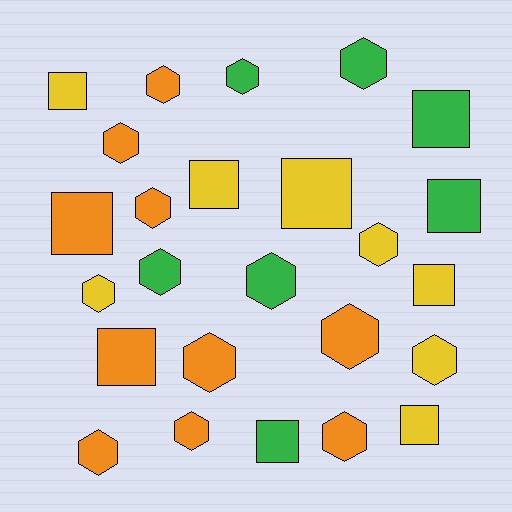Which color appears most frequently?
Orange, with 10 objects.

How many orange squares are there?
There are 2 orange squares.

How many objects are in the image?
There are 25 objects.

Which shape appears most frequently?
Hexagon, with 15 objects.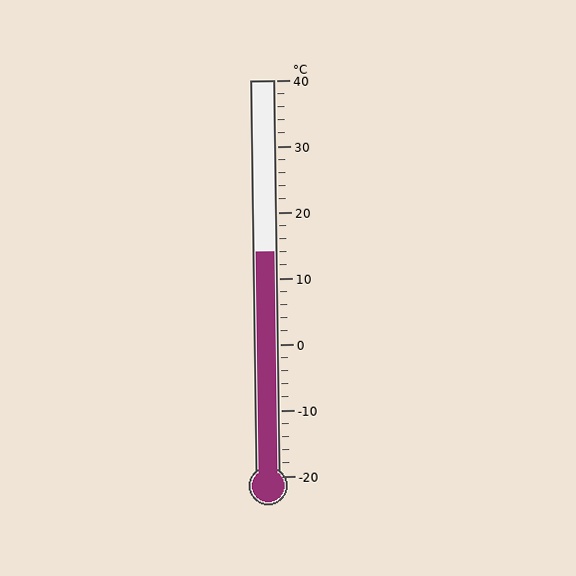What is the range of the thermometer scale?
The thermometer scale ranges from -20°C to 40°C.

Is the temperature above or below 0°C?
The temperature is above 0°C.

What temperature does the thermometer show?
The thermometer shows approximately 14°C.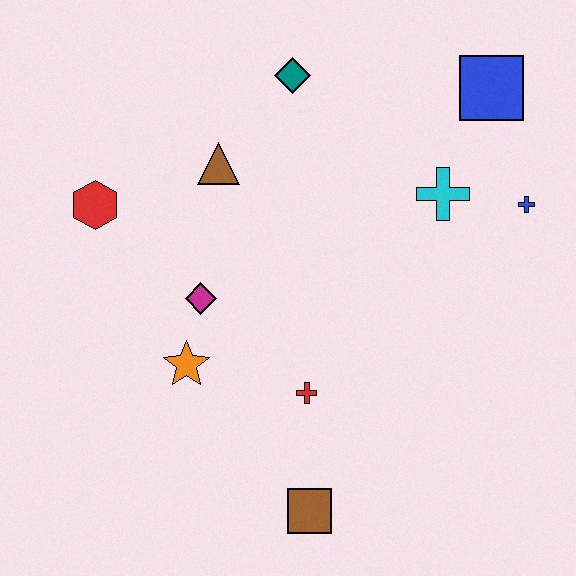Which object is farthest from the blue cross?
The red hexagon is farthest from the blue cross.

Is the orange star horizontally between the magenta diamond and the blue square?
No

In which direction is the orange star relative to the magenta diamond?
The orange star is below the magenta diamond.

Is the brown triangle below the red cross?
No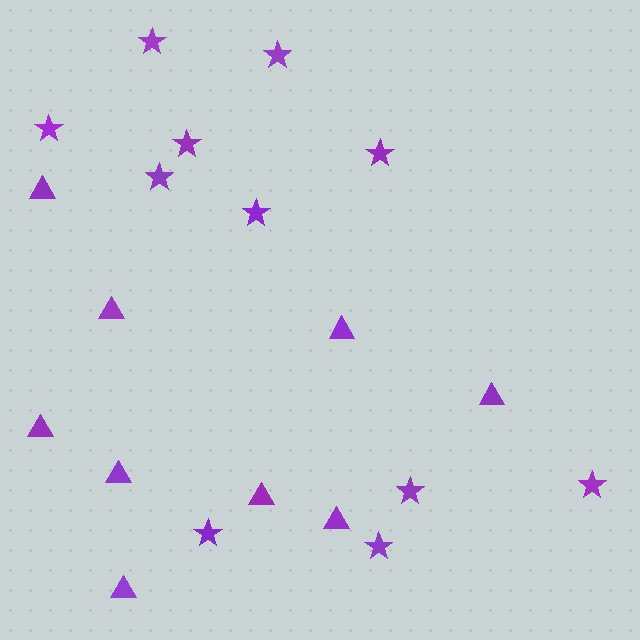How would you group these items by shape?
There are 2 groups: one group of triangles (9) and one group of stars (11).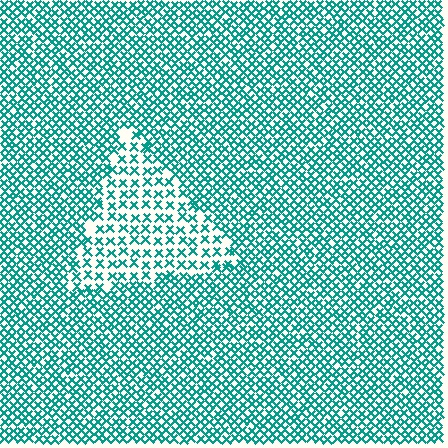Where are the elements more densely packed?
The elements are more densely packed outside the triangle boundary.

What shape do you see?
I see a triangle.